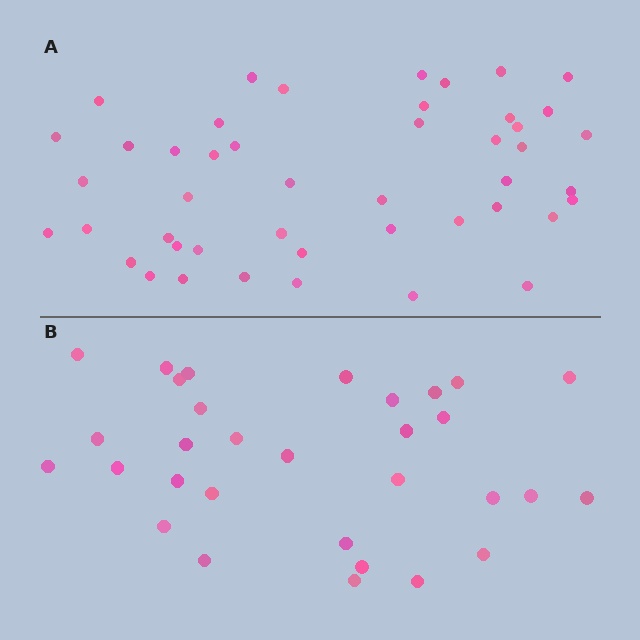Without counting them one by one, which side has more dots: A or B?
Region A (the top region) has more dots.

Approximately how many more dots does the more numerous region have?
Region A has approximately 15 more dots than region B.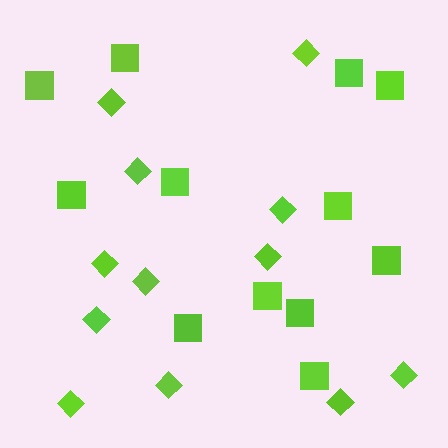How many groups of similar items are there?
There are 2 groups: one group of diamonds (12) and one group of squares (12).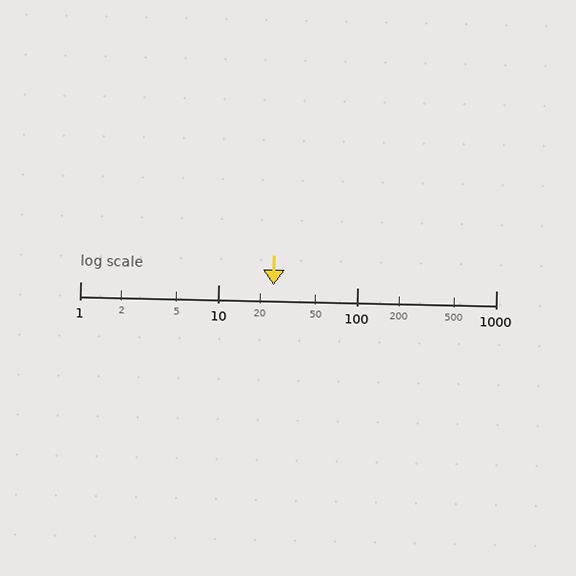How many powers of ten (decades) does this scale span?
The scale spans 3 decades, from 1 to 1000.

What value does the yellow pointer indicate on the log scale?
The pointer indicates approximately 25.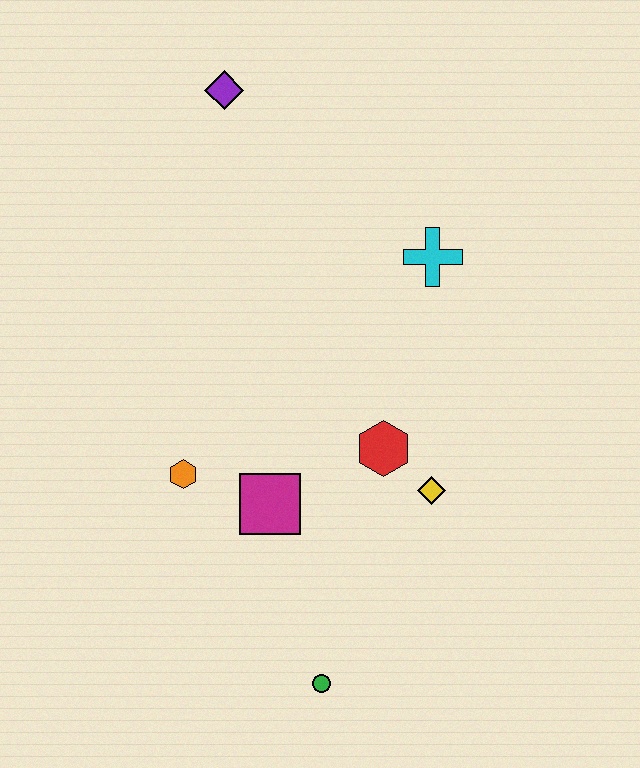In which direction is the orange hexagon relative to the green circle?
The orange hexagon is above the green circle.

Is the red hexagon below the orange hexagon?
No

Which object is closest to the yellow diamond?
The red hexagon is closest to the yellow diamond.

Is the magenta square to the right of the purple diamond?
Yes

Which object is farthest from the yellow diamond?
The purple diamond is farthest from the yellow diamond.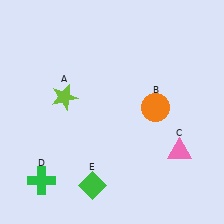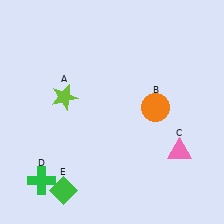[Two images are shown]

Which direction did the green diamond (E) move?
The green diamond (E) moved left.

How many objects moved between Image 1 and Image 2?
1 object moved between the two images.